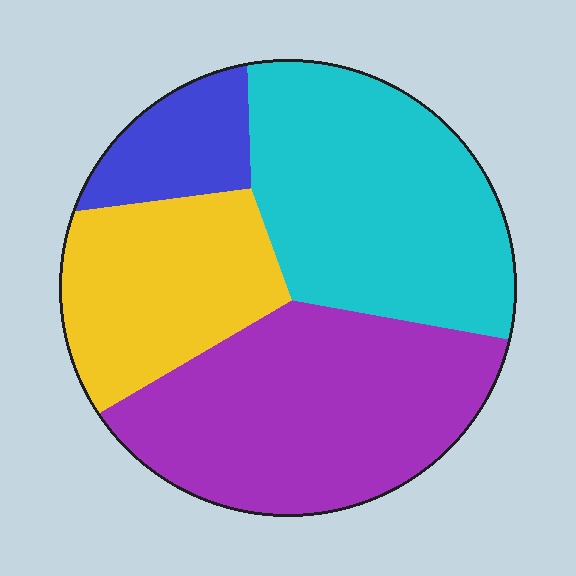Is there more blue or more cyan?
Cyan.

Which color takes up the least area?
Blue, at roughly 10%.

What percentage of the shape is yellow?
Yellow covers 21% of the shape.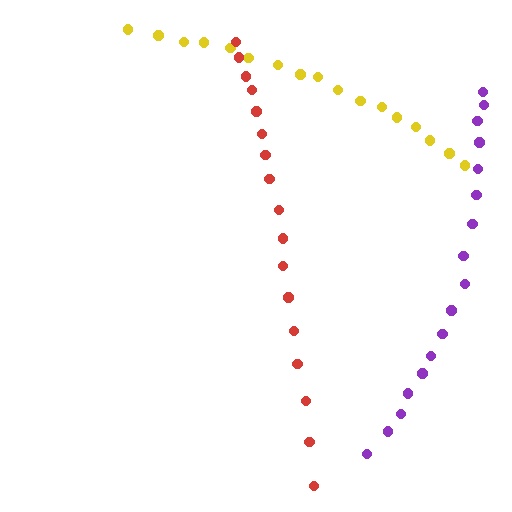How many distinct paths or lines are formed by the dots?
There are 3 distinct paths.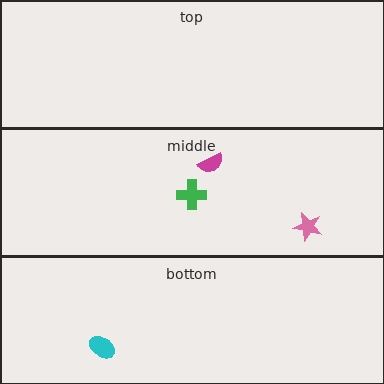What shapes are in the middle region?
The green cross, the magenta semicircle, the pink star.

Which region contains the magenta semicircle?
The middle region.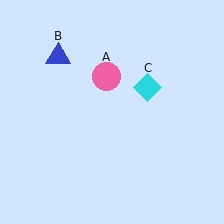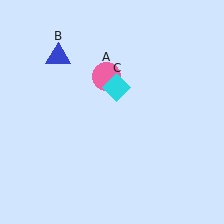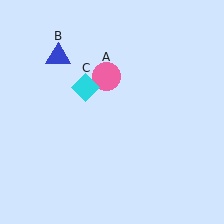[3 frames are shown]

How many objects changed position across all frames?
1 object changed position: cyan diamond (object C).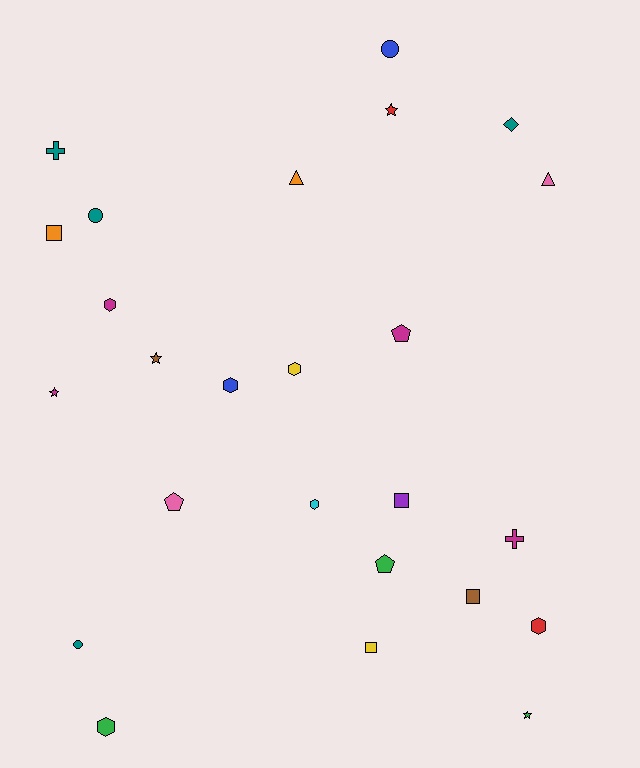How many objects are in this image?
There are 25 objects.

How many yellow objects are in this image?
There are 2 yellow objects.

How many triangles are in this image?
There are 2 triangles.